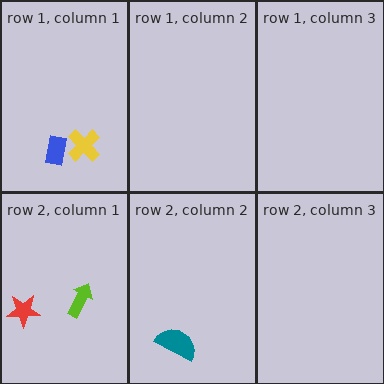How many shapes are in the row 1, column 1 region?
2.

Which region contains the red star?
The row 2, column 1 region.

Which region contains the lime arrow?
The row 2, column 1 region.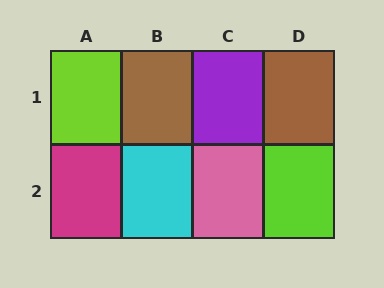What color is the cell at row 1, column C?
Purple.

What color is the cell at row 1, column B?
Brown.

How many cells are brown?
2 cells are brown.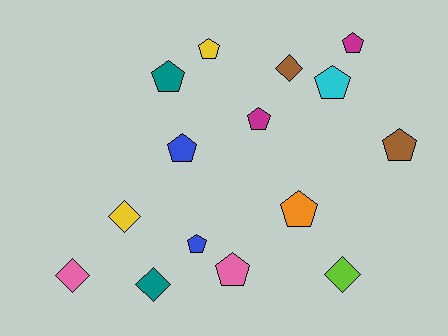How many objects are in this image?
There are 15 objects.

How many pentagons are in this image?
There are 10 pentagons.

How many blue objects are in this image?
There are 2 blue objects.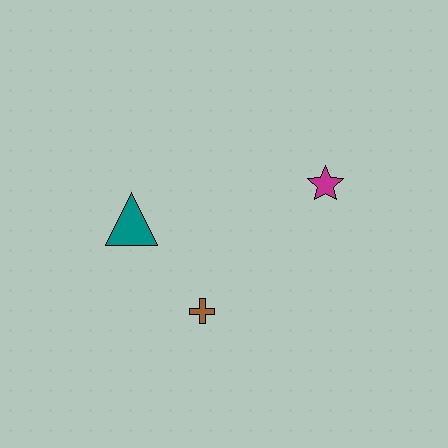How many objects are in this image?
There are 3 objects.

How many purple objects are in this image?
There are no purple objects.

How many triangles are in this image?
There is 1 triangle.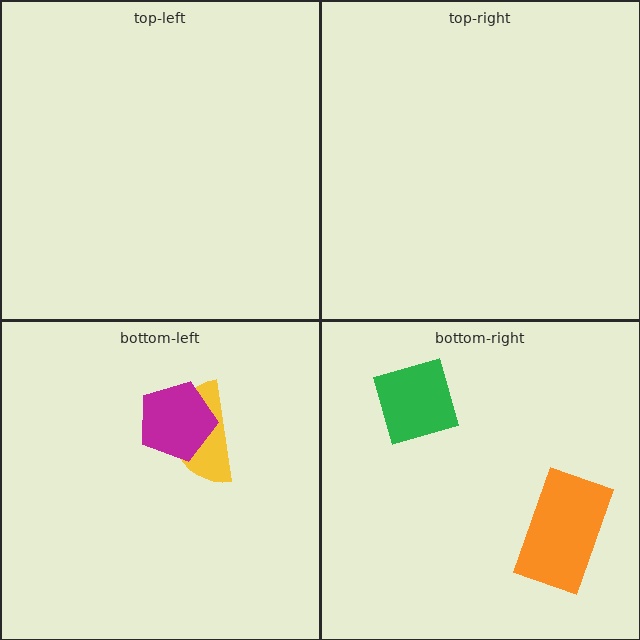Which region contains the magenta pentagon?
The bottom-left region.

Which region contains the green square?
The bottom-right region.